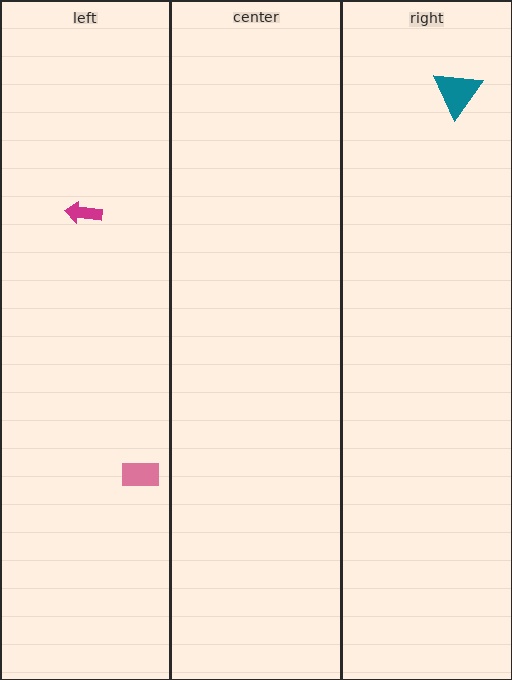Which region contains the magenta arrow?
The left region.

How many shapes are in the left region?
2.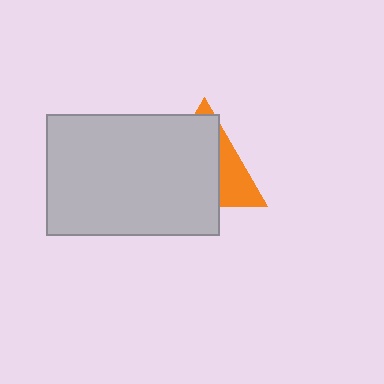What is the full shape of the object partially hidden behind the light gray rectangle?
The partially hidden object is an orange triangle.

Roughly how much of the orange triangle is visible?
A small part of it is visible (roughly 32%).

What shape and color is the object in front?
The object in front is a light gray rectangle.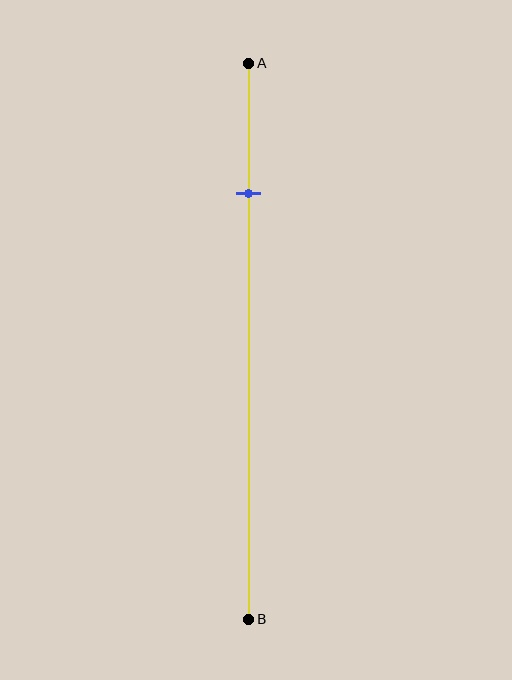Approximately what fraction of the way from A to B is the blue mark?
The blue mark is approximately 25% of the way from A to B.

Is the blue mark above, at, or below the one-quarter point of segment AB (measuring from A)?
The blue mark is approximately at the one-quarter point of segment AB.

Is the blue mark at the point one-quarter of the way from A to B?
Yes, the mark is approximately at the one-quarter point.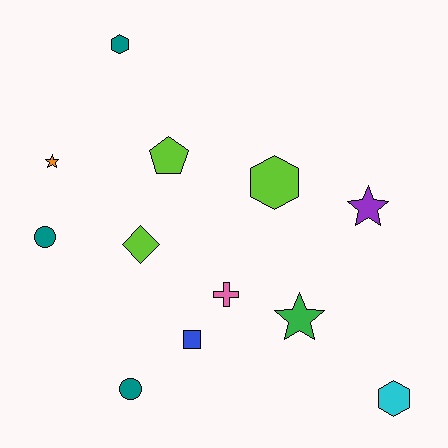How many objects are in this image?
There are 12 objects.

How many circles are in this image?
There are 2 circles.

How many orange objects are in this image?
There is 1 orange object.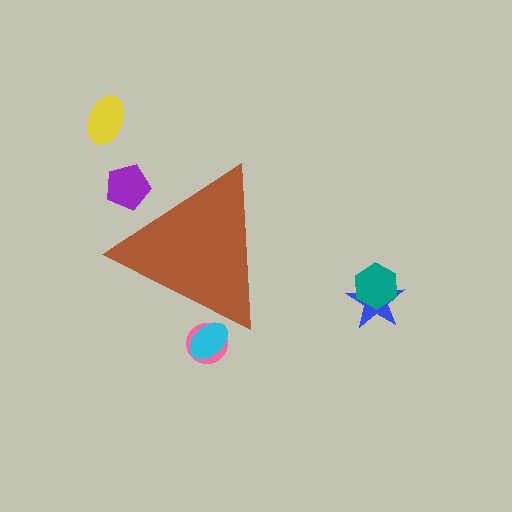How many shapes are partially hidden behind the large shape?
3 shapes are partially hidden.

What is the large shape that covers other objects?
A brown triangle.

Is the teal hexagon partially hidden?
No, the teal hexagon is fully visible.